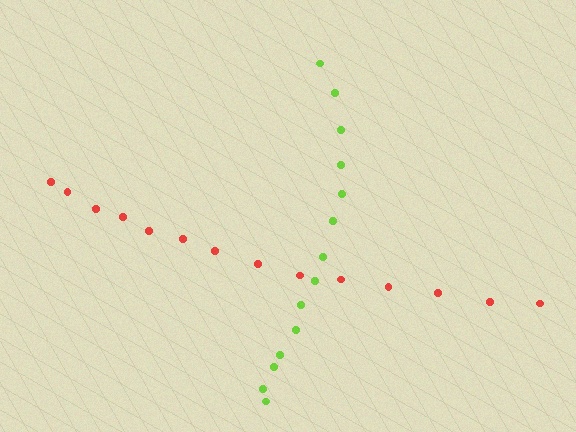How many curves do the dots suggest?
There are 2 distinct paths.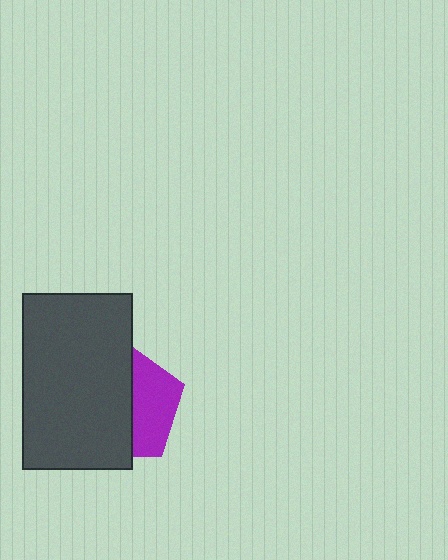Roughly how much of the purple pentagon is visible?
A small part of it is visible (roughly 39%).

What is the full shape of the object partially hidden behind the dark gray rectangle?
The partially hidden object is a purple pentagon.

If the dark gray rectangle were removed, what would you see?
You would see the complete purple pentagon.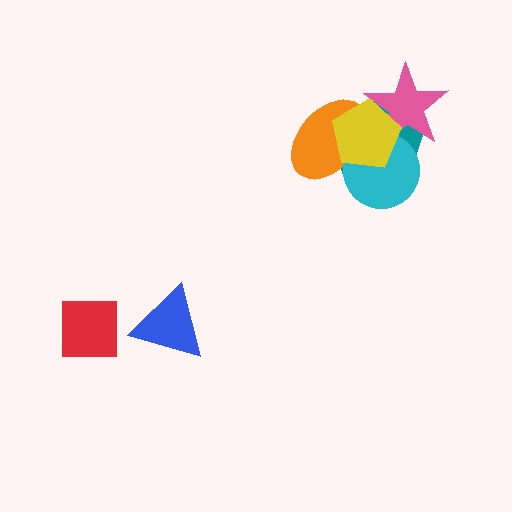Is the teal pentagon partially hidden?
Yes, it is partially covered by another shape.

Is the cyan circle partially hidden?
Yes, it is partially covered by another shape.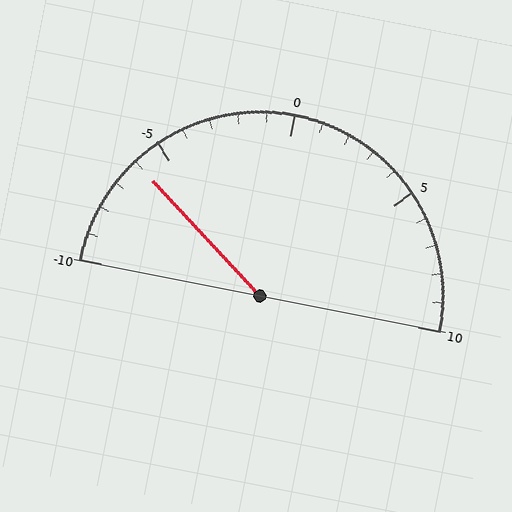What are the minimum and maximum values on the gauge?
The gauge ranges from -10 to 10.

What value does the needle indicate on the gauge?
The needle indicates approximately -6.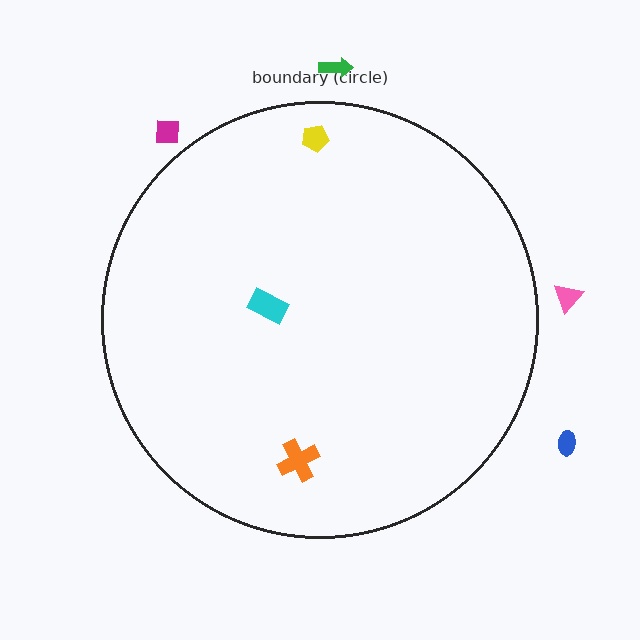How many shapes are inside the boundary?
3 inside, 4 outside.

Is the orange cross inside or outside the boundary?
Inside.